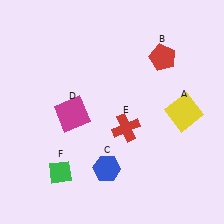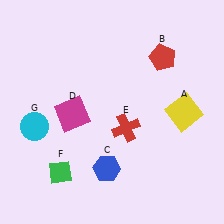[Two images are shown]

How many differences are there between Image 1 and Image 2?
There is 1 difference between the two images.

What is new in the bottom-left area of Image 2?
A cyan circle (G) was added in the bottom-left area of Image 2.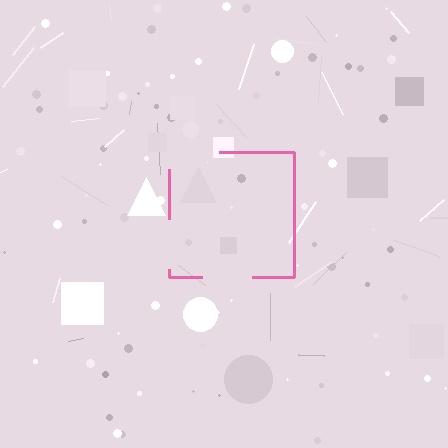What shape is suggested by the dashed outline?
The dashed outline suggests a square.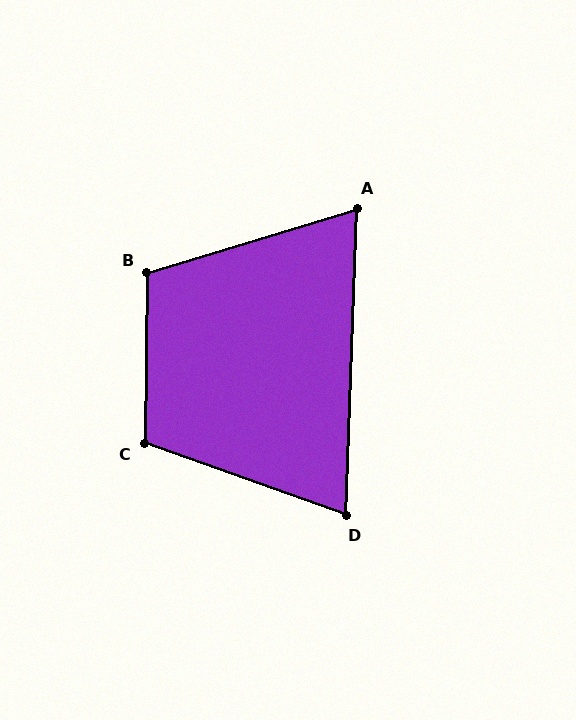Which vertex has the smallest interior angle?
A, at approximately 71 degrees.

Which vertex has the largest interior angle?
C, at approximately 109 degrees.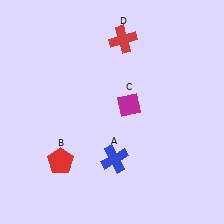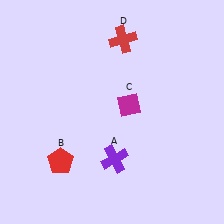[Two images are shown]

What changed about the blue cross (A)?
In Image 1, A is blue. In Image 2, it changed to purple.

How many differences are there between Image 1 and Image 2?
There is 1 difference between the two images.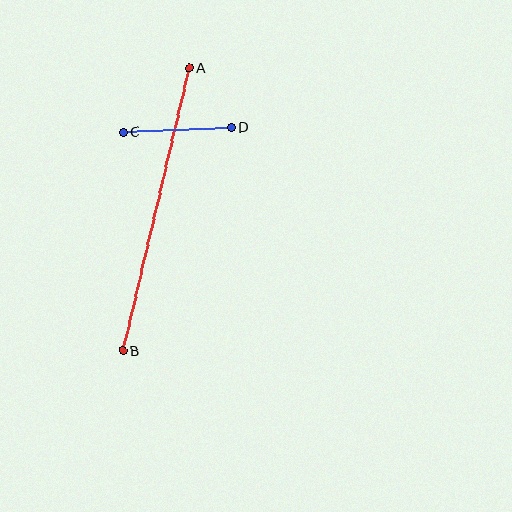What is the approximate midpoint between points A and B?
The midpoint is at approximately (156, 210) pixels.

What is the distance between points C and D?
The distance is approximately 108 pixels.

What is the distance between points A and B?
The distance is approximately 290 pixels.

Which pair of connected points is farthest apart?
Points A and B are farthest apart.